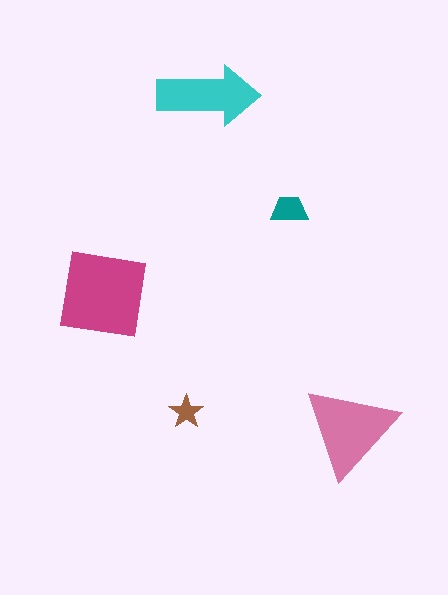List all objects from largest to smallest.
The magenta square, the pink triangle, the cyan arrow, the teal trapezoid, the brown star.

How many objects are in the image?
There are 5 objects in the image.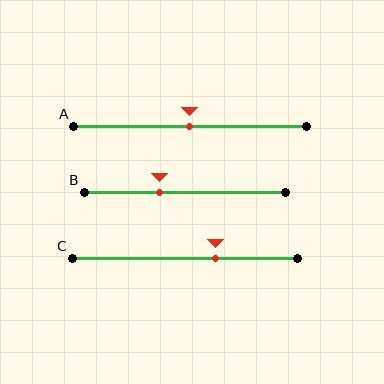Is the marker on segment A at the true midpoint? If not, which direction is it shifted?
Yes, the marker on segment A is at the true midpoint.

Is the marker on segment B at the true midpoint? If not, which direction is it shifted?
No, the marker on segment B is shifted to the left by about 13% of the segment length.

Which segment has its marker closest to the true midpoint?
Segment A has its marker closest to the true midpoint.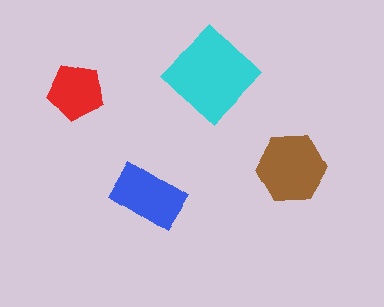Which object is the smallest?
The red pentagon.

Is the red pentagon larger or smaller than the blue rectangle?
Smaller.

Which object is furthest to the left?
The red pentagon is leftmost.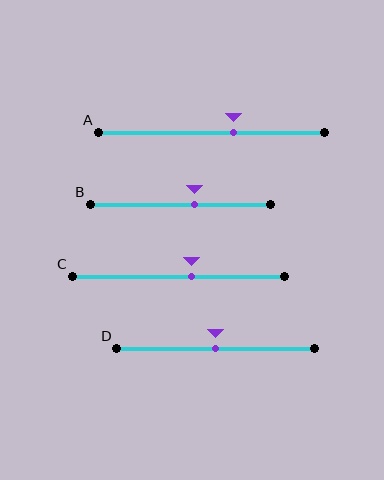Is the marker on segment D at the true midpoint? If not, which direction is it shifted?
Yes, the marker on segment D is at the true midpoint.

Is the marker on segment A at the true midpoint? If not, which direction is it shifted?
No, the marker on segment A is shifted to the right by about 10% of the segment length.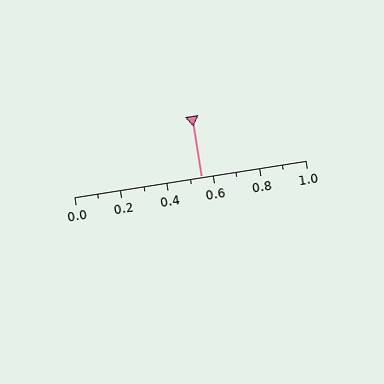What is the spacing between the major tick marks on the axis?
The major ticks are spaced 0.2 apart.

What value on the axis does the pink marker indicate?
The marker indicates approximately 0.55.